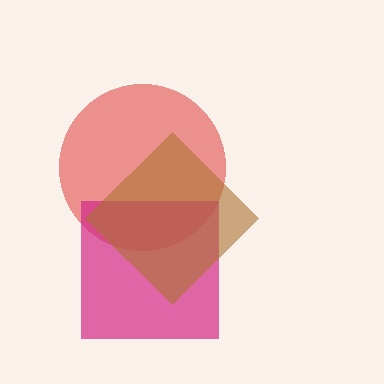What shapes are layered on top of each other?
The layered shapes are: a red circle, a magenta square, a brown diamond.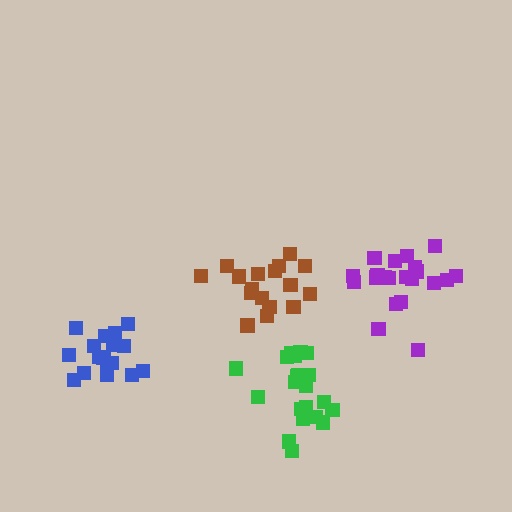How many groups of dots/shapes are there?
There are 4 groups.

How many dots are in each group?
Group 1: 21 dots, Group 2: 17 dots, Group 3: 17 dots, Group 4: 21 dots (76 total).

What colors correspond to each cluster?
The clusters are colored: green, brown, blue, purple.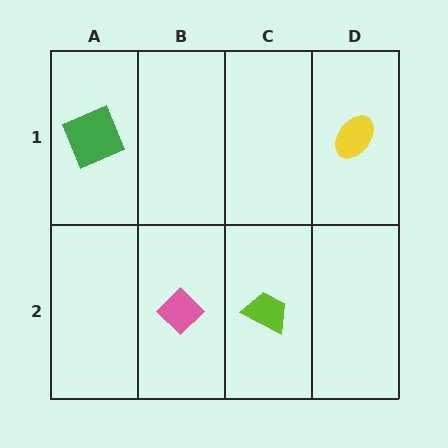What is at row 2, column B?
A pink diamond.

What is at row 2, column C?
A lime trapezoid.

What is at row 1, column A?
A green square.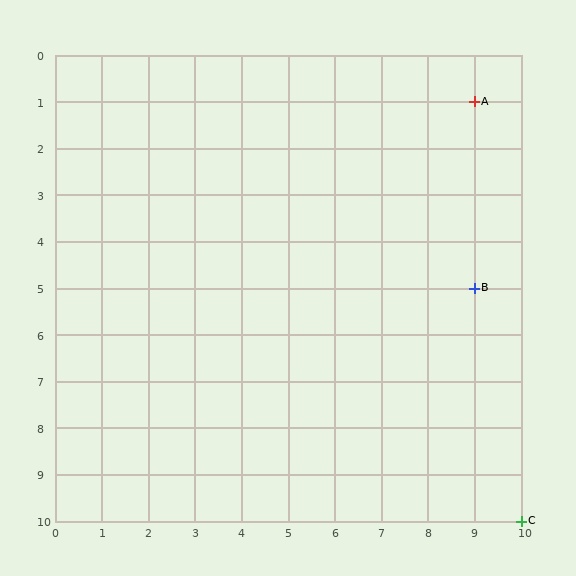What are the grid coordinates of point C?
Point C is at grid coordinates (10, 10).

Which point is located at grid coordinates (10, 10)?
Point C is at (10, 10).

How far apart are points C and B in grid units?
Points C and B are 1 column and 5 rows apart (about 5.1 grid units diagonally).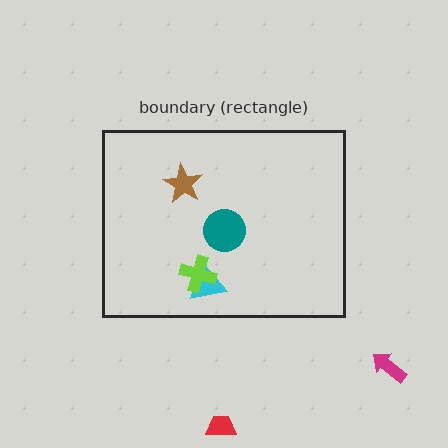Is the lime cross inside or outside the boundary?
Inside.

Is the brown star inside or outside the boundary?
Inside.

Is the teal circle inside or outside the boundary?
Inside.